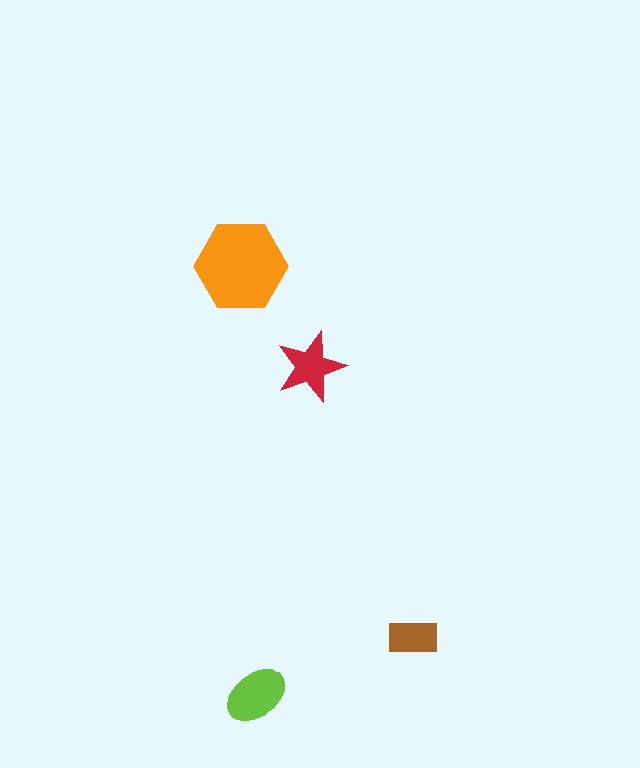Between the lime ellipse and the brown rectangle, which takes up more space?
The lime ellipse.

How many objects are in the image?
There are 4 objects in the image.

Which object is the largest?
The orange hexagon.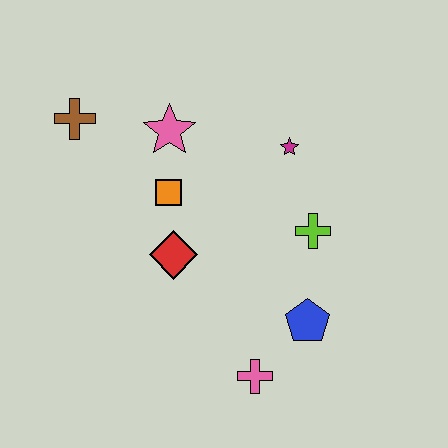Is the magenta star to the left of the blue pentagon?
Yes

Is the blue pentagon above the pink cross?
Yes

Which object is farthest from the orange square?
The pink cross is farthest from the orange square.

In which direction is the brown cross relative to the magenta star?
The brown cross is to the left of the magenta star.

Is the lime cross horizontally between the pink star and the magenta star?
No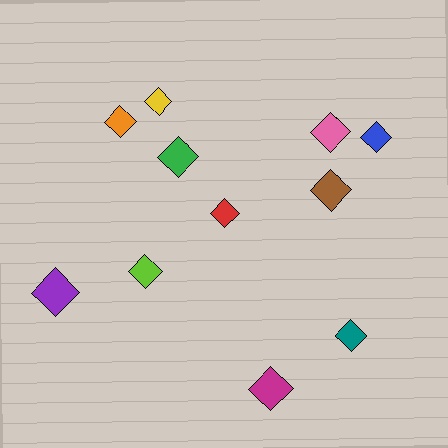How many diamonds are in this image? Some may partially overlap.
There are 11 diamonds.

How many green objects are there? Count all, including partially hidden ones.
There is 1 green object.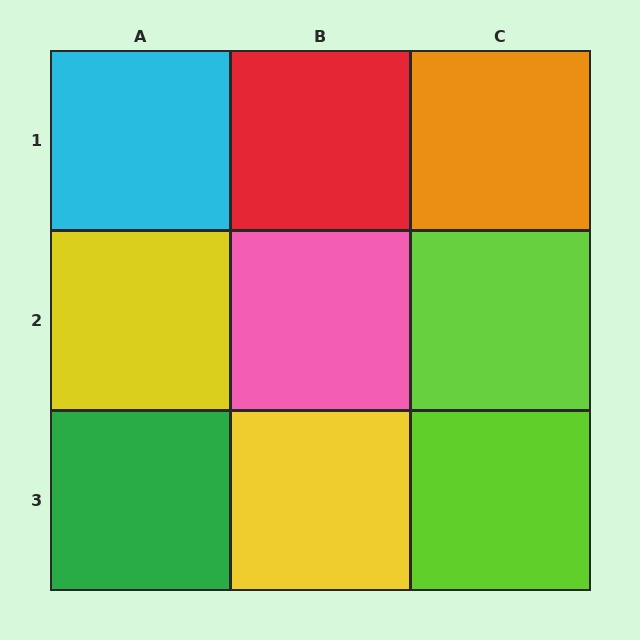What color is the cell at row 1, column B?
Red.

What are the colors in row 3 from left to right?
Green, yellow, lime.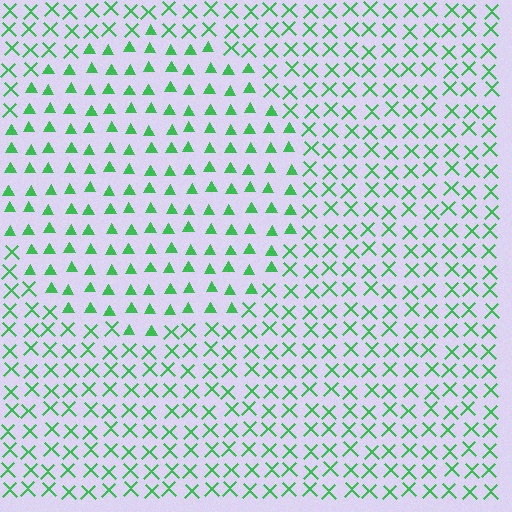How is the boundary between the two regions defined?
The boundary is defined by a change in element shape: triangles inside vs. X marks outside. All elements share the same color and spacing.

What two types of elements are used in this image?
The image uses triangles inside the circle region and X marks outside it.